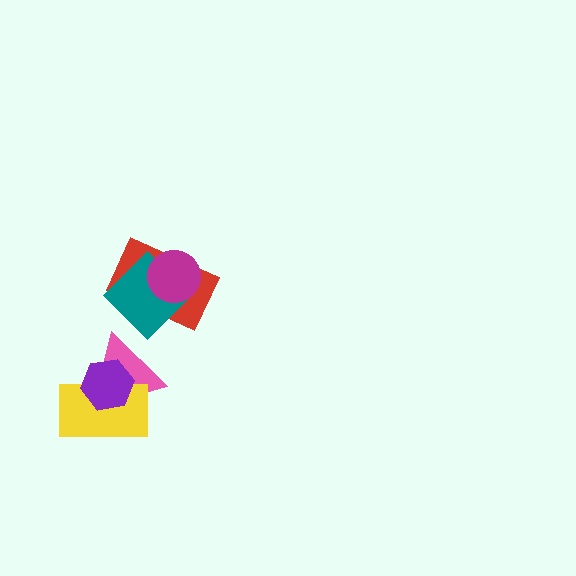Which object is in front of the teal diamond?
The magenta circle is in front of the teal diamond.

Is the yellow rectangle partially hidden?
Yes, it is partially covered by another shape.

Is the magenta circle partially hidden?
No, no other shape covers it.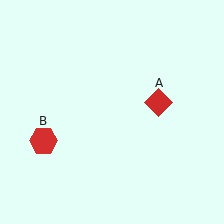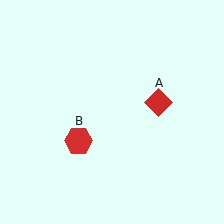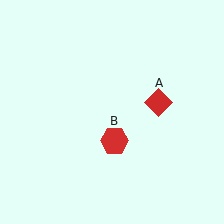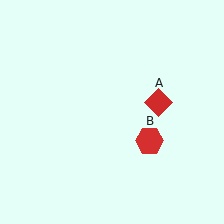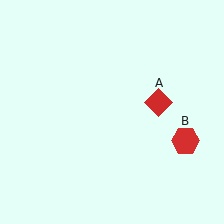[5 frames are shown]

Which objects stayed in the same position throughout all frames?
Red diamond (object A) remained stationary.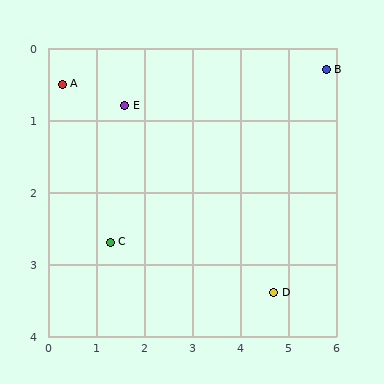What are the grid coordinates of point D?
Point D is at approximately (4.7, 3.4).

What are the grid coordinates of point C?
Point C is at approximately (1.3, 2.7).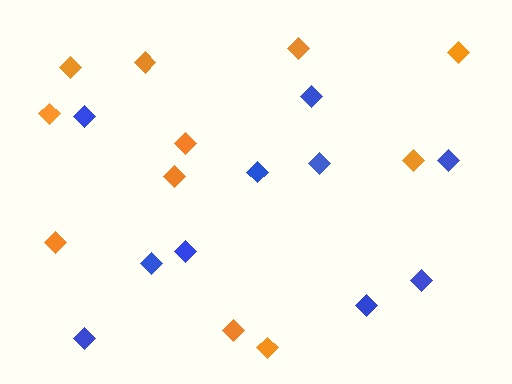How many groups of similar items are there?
There are 2 groups: one group of blue diamonds (10) and one group of orange diamonds (11).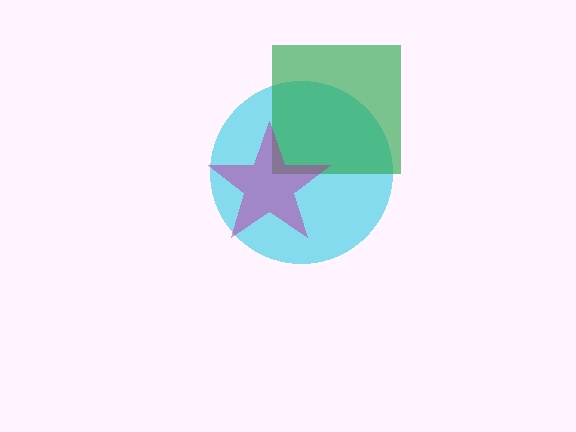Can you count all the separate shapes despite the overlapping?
Yes, there are 3 separate shapes.